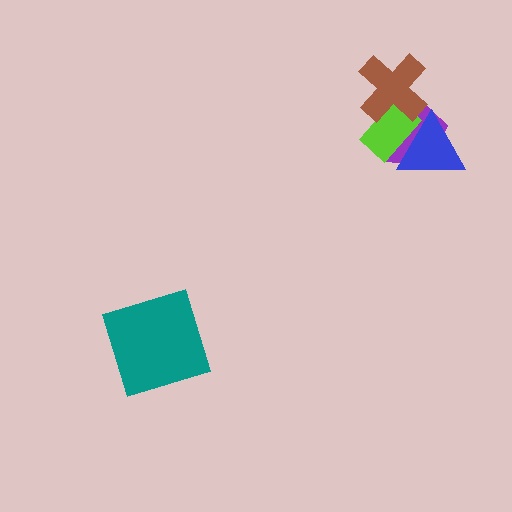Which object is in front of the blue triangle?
The lime rectangle is in front of the blue triangle.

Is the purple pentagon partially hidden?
Yes, it is partially covered by another shape.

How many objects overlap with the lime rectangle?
3 objects overlap with the lime rectangle.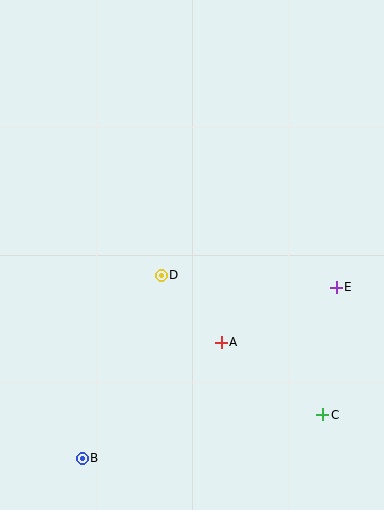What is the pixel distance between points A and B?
The distance between A and B is 181 pixels.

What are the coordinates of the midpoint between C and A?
The midpoint between C and A is at (272, 379).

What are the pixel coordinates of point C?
Point C is at (323, 415).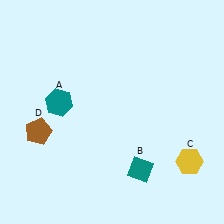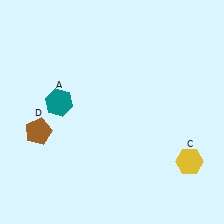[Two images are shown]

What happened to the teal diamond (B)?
The teal diamond (B) was removed in Image 2. It was in the bottom-right area of Image 1.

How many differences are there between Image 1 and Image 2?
There is 1 difference between the two images.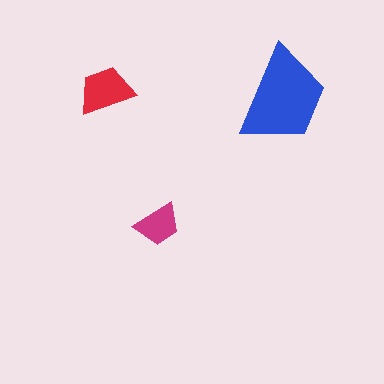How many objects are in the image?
There are 3 objects in the image.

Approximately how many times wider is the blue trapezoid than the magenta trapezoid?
About 2 times wider.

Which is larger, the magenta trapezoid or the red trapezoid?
The red one.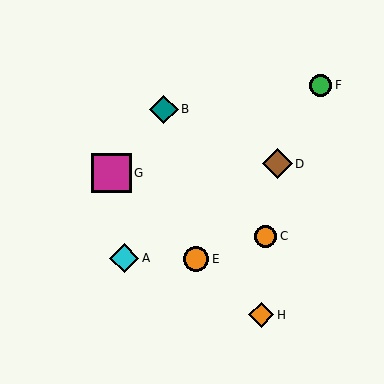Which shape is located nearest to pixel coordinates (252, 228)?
The orange circle (labeled C) at (266, 236) is nearest to that location.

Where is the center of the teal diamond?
The center of the teal diamond is at (164, 109).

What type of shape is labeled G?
Shape G is a magenta square.